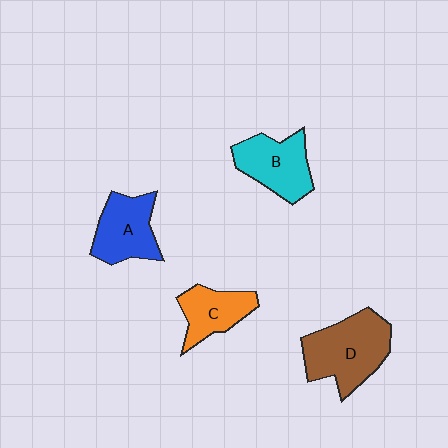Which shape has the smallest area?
Shape C (orange).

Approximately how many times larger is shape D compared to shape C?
Approximately 1.7 times.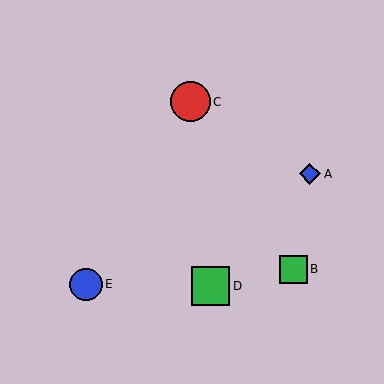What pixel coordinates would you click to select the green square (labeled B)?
Click at (293, 269) to select the green square B.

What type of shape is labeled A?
Shape A is a blue diamond.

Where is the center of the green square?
The center of the green square is at (293, 269).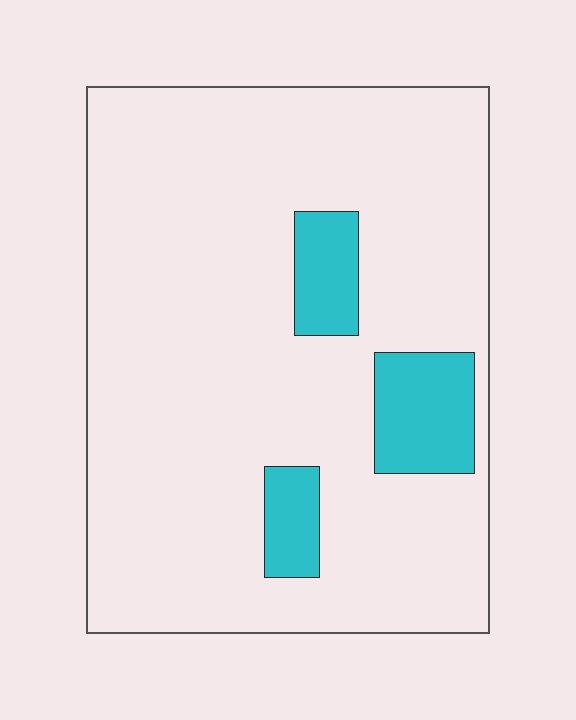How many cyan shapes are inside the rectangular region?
3.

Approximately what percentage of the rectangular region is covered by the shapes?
Approximately 10%.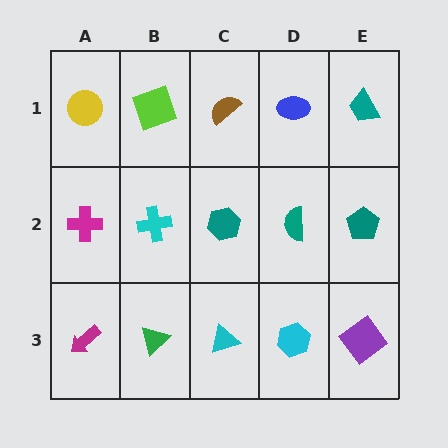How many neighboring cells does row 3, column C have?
3.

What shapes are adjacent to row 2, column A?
A yellow circle (row 1, column A), a magenta arrow (row 3, column A), a cyan cross (row 2, column B).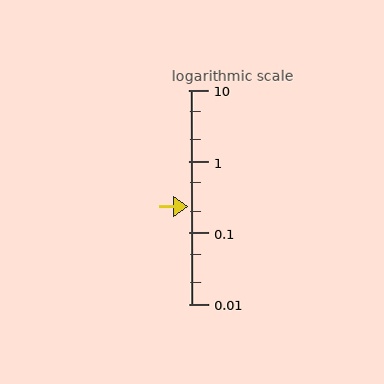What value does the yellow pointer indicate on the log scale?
The pointer indicates approximately 0.23.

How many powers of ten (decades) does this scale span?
The scale spans 3 decades, from 0.01 to 10.